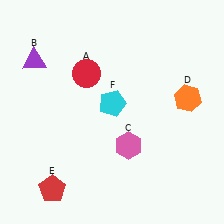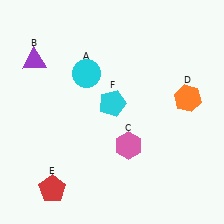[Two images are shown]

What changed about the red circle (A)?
In Image 1, A is red. In Image 2, it changed to cyan.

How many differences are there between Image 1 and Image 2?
There is 1 difference between the two images.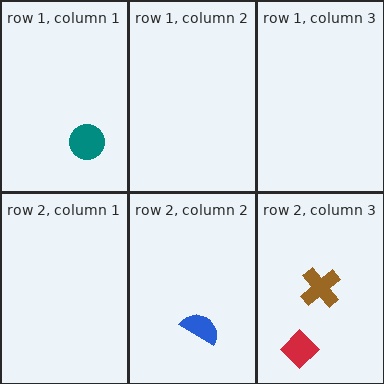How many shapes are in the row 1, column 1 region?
1.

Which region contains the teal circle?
The row 1, column 1 region.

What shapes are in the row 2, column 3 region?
The brown cross, the red diamond.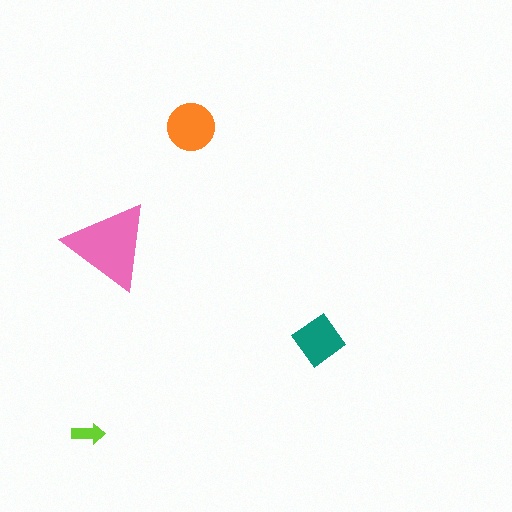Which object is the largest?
The pink triangle.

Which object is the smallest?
The lime arrow.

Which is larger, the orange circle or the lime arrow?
The orange circle.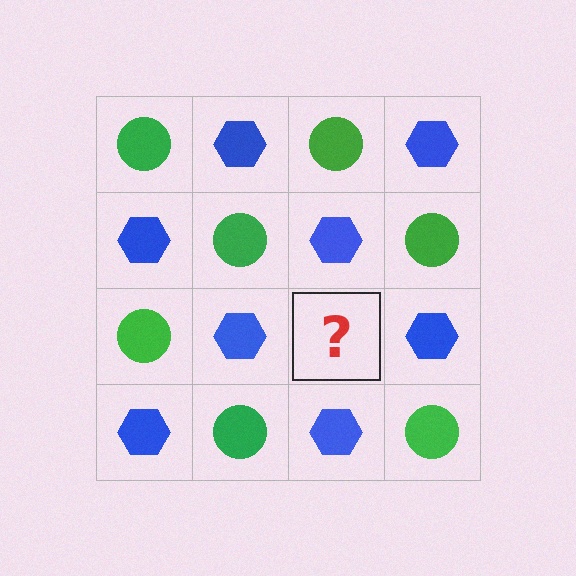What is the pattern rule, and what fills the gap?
The rule is that it alternates green circle and blue hexagon in a checkerboard pattern. The gap should be filled with a green circle.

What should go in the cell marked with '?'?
The missing cell should contain a green circle.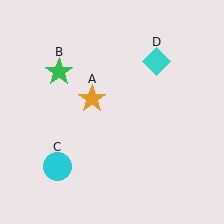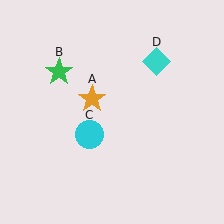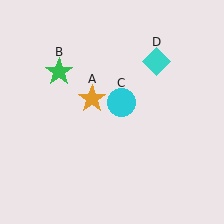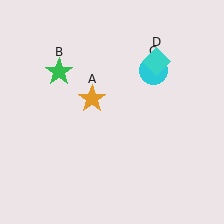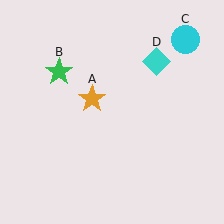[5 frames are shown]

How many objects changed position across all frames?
1 object changed position: cyan circle (object C).